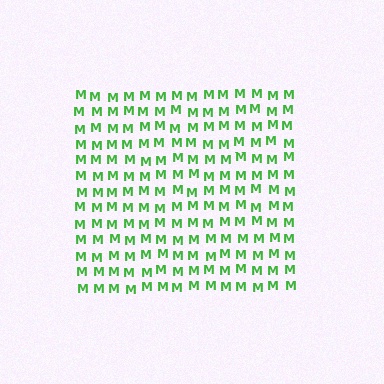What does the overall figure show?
The overall figure shows a square.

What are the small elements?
The small elements are letter M's.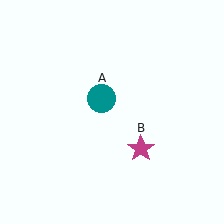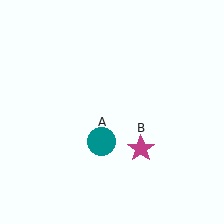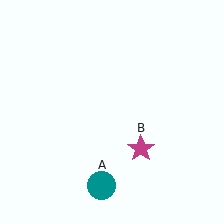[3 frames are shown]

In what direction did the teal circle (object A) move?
The teal circle (object A) moved down.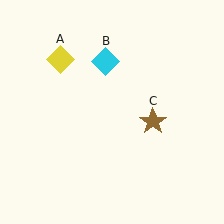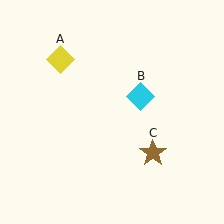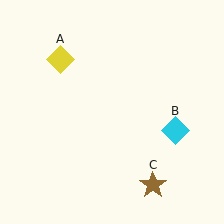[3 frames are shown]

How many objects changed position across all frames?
2 objects changed position: cyan diamond (object B), brown star (object C).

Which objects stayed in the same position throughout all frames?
Yellow diamond (object A) remained stationary.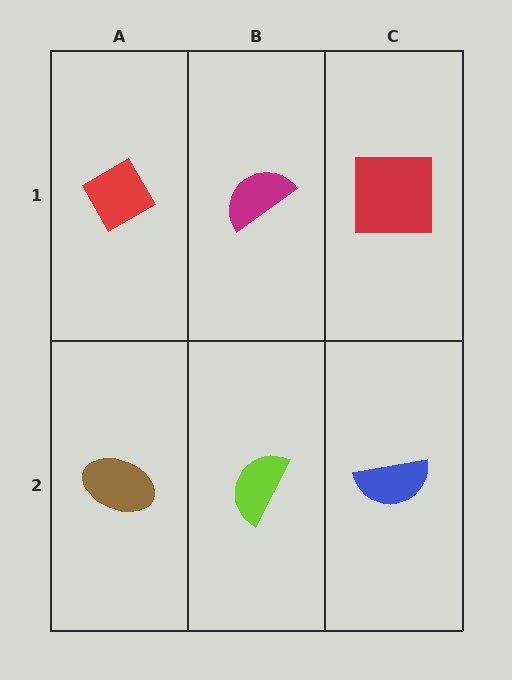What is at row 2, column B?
A lime semicircle.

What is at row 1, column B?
A magenta semicircle.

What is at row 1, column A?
A red diamond.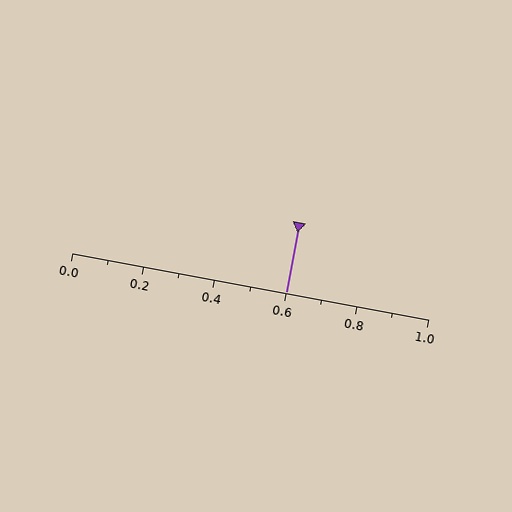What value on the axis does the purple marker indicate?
The marker indicates approximately 0.6.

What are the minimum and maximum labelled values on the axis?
The axis runs from 0.0 to 1.0.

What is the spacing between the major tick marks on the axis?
The major ticks are spaced 0.2 apart.